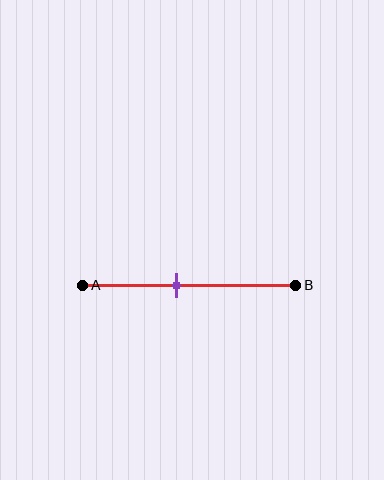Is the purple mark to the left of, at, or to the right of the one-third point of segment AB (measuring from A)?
The purple mark is to the right of the one-third point of segment AB.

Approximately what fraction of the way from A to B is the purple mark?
The purple mark is approximately 45% of the way from A to B.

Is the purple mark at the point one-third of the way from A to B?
No, the mark is at about 45% from A, not at the 33% one-third point.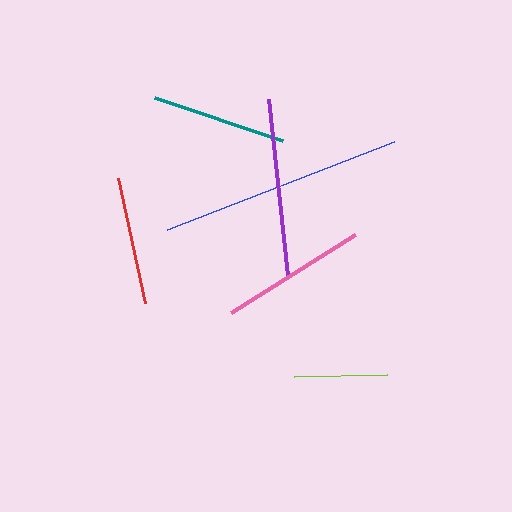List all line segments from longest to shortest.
From longest to shortest: blue, purple, pink, teal, red, lime.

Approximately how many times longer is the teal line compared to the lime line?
The teal line is approximately 1.5 times the length of the lime line.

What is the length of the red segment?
The red segment is approximately 128 pixels long.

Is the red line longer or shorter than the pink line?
The pink line is longer than the red line.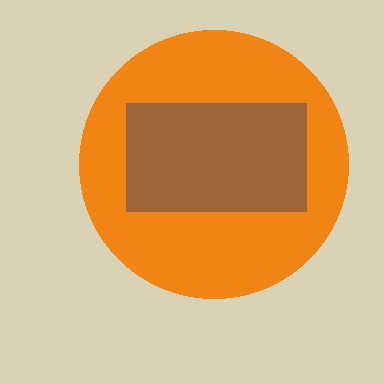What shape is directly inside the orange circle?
The brown rectangle.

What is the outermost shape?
The orange circle.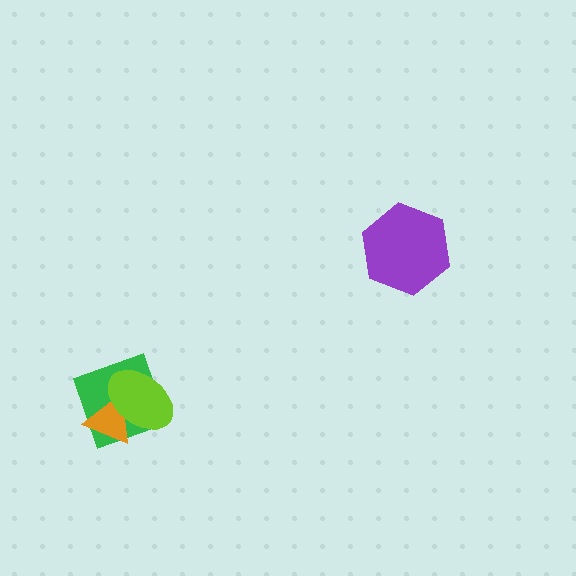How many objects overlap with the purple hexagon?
0 objects overlap with the purple hexagon.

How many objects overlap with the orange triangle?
2 objects overlap with the orange triangle.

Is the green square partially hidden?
Yes, it is partially covered by another shape.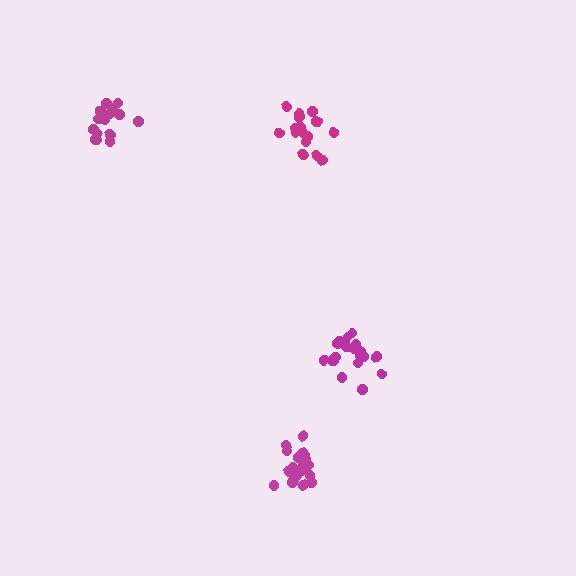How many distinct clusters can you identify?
There are 4 distinct clusters.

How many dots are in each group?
Group 1: 17 dots, Group 2: 20 dots, Group 3: 17 dots, Group 4: 21 dots (75 total).